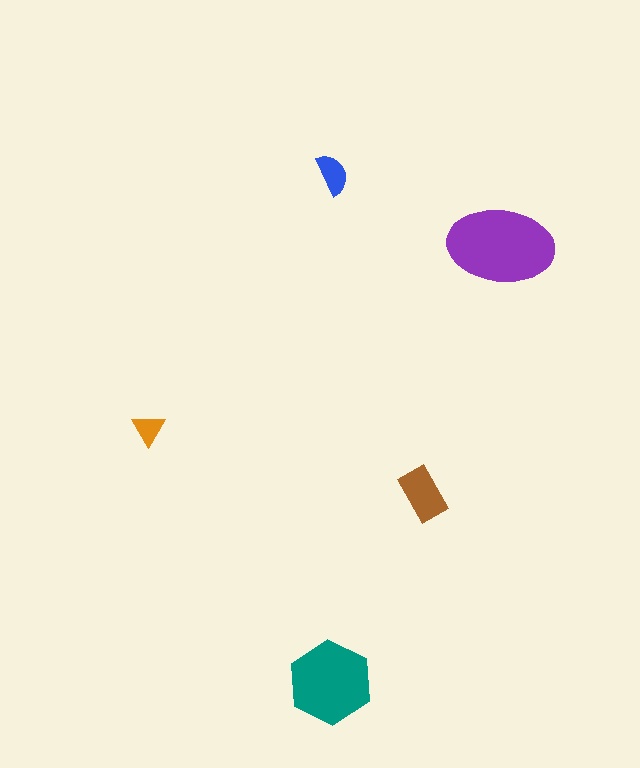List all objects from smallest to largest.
The orange triangle, the blue semicircle, the brown rectangle, the teal hexagon, the purple ellipse.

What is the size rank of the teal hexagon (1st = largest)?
2nd.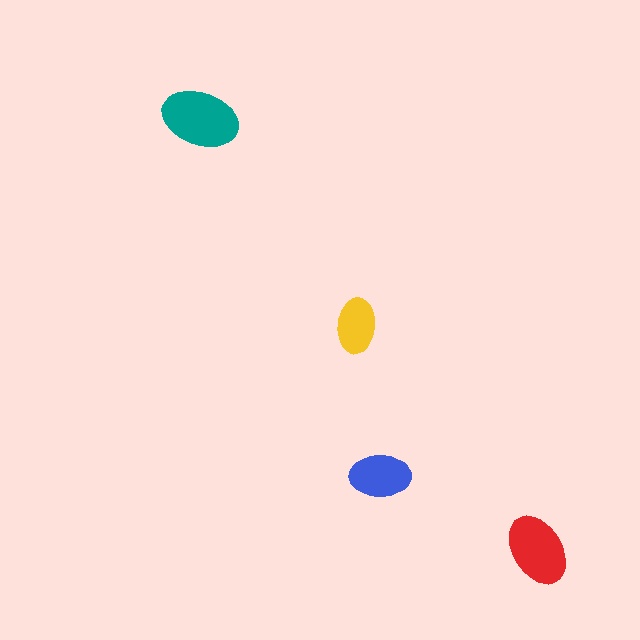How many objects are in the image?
There are 4 objects in the image.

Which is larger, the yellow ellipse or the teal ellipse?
The teal one.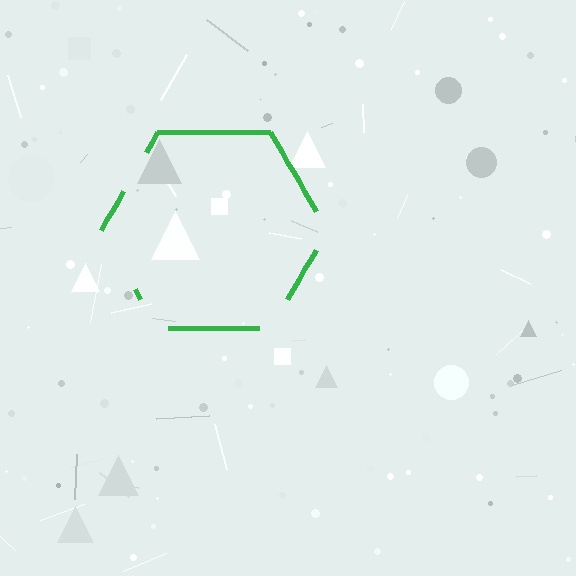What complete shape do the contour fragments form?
The contour fragments form a hexagon.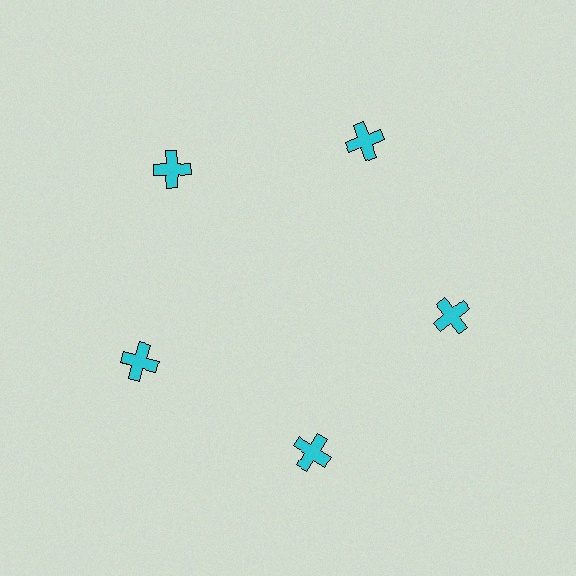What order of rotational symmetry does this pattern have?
This pattern has 5-fold rotational symmetry.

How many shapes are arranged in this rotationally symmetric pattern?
There are 5 shapes, arranged in 5 groups of 1.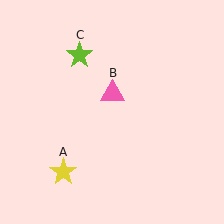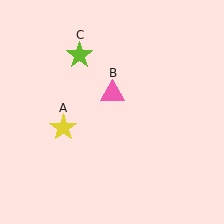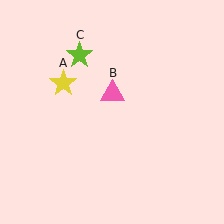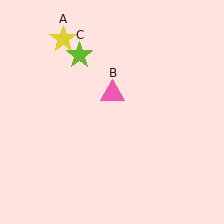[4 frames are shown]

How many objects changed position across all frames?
1 object changed position: yellow star (object A).